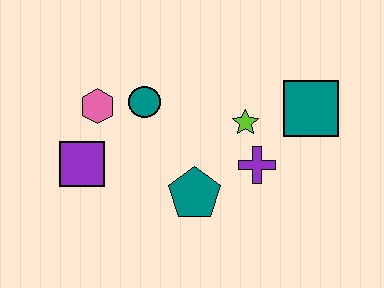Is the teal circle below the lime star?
No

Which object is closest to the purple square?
The pink hexagon is closest to the purple square.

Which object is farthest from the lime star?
The purple square is farthest from the lime star.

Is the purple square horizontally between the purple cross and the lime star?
No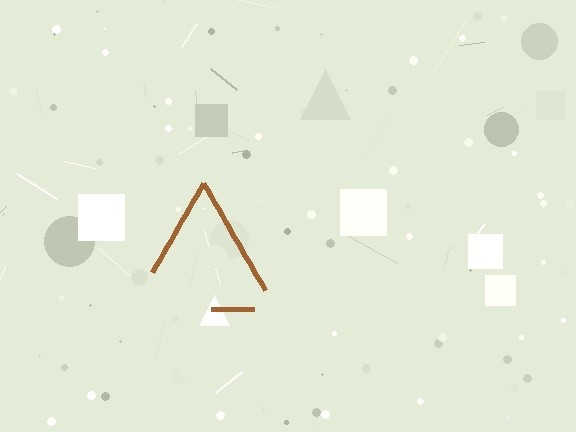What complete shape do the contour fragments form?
The contour fragments form a triangle.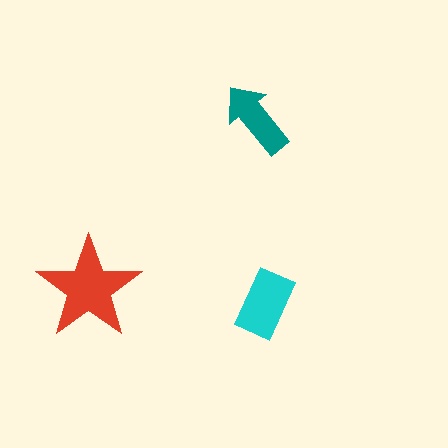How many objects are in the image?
There are 3 objects in the image.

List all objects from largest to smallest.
The red star, the cyan rectangle, the teal arrow.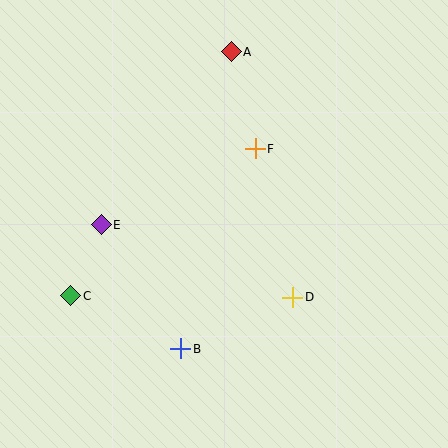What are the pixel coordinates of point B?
Point B is at (181, 349).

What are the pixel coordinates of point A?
Point A is at (231, 52).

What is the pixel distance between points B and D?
The distance between B and D is 124 pixels.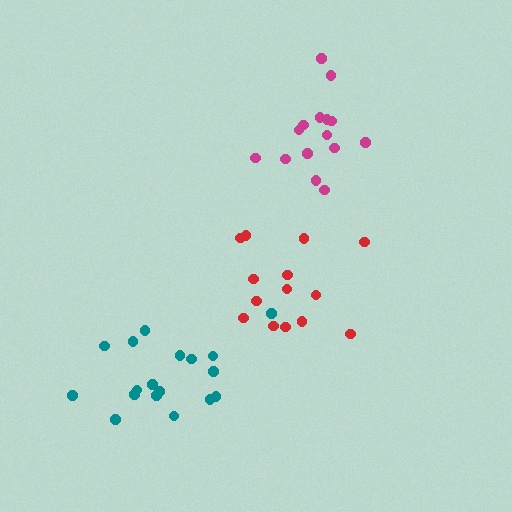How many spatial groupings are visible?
There are 3 spatial groupings.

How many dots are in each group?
Group 1: 14 dots, Group 2: 15 dots, Group 3: 18 dots (47 total).